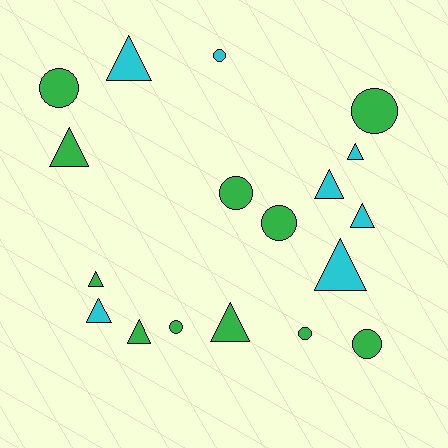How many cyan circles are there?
There is 1 cyan circle.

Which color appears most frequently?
Green, with 11 objects.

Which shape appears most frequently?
Triangle, with 10 objects.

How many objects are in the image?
There are 18 objects.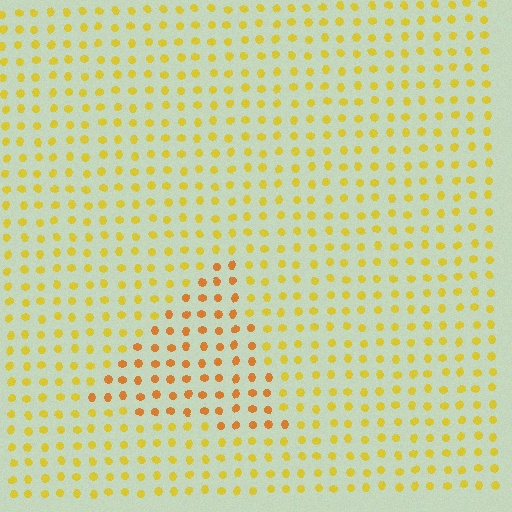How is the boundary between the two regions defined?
The boundary is defined purely by a slight shift in hue (about 27 degrees). Spacing, size, and orientation are identical on both sides.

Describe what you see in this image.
The image is filled with small yellow elements in a uniform arrangement. A triangle-shaped region is visible where the elements are tinted to a slightly different hue, forming a subtle color boundary.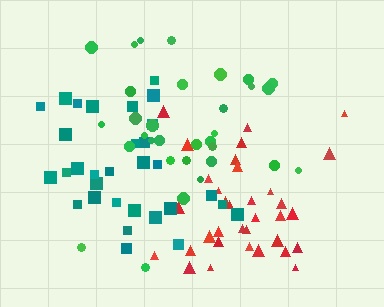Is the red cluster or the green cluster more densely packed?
Red.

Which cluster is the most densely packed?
Red.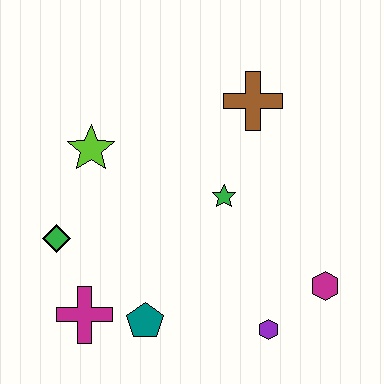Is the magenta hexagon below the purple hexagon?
No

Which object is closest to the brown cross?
The green star is closest to the brown cross.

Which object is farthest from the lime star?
The magenta hexagon is farthest from the lime star.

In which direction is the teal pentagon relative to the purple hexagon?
The teal pentagon is to the left of the purple hexagon.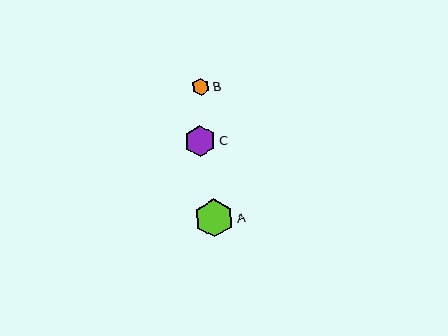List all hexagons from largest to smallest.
From largest to smallest: A, C, B.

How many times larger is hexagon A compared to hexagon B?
Hexagon A is approximately 2.2 times the size of hexagon B.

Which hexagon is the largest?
Hexagon A is the largest with a size of approximately 39 pixels.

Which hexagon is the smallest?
Hexagon B is the smallest with a size of approximately 18 pixels.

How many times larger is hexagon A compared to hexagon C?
Hexagon A is approximately 1.2 times the size of hexagon C.